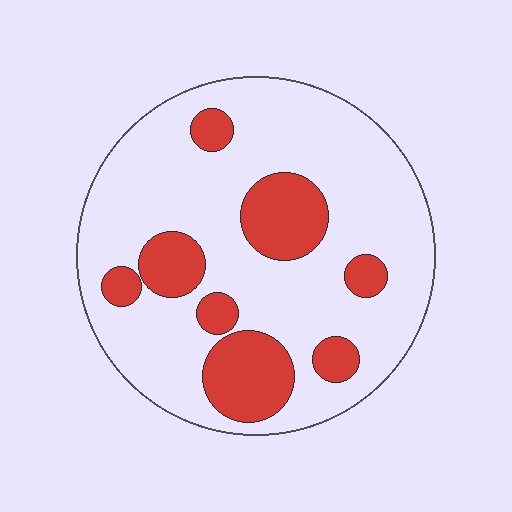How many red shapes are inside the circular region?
8.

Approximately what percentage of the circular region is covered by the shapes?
Approximately 25%.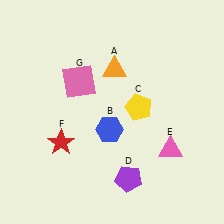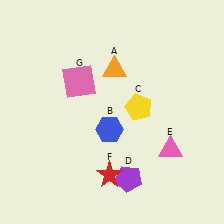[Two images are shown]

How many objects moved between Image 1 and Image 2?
1 object moved between the two images.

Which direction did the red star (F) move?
The red star (F) moved right.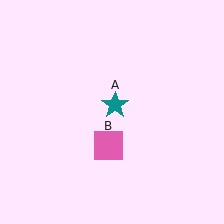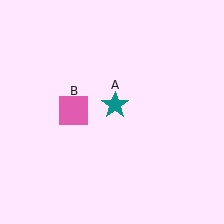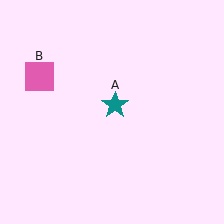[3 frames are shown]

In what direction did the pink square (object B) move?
The pink square (object B) moved up and to the left.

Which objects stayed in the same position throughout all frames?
Teal star (object A) remained stationary.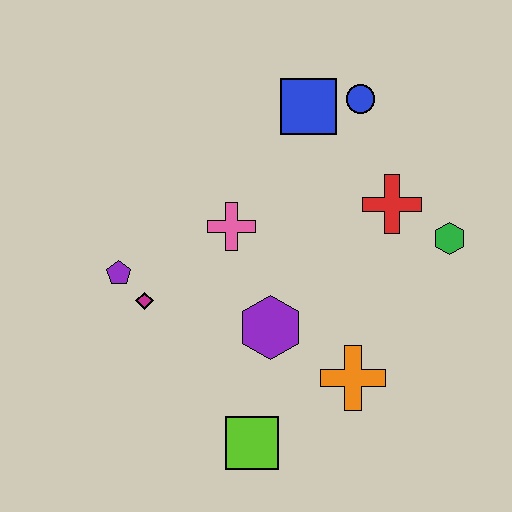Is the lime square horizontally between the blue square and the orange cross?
No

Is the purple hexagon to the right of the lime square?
Yes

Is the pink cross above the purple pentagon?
Yes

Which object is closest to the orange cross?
The purple hexagon is closest to the orange cross.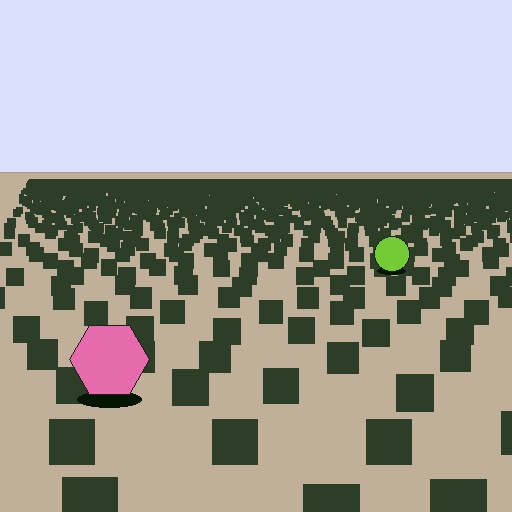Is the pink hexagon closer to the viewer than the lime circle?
Yes. The pink hexagon is closer — you can tell from the texture gradient: the ground texture is coarser near it.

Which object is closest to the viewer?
The pink hexagon is closest. The texture marks near it are larger and more spread out.